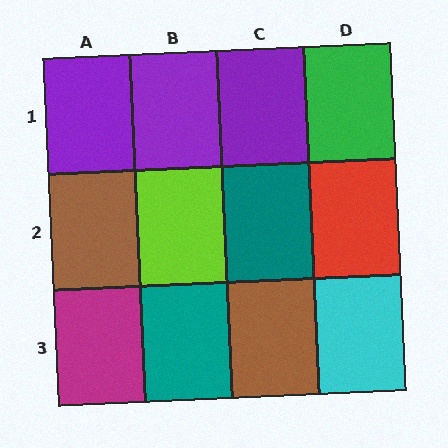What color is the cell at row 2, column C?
Teal.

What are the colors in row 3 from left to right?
Magenta, teal, brown, cyan.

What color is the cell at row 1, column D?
Green.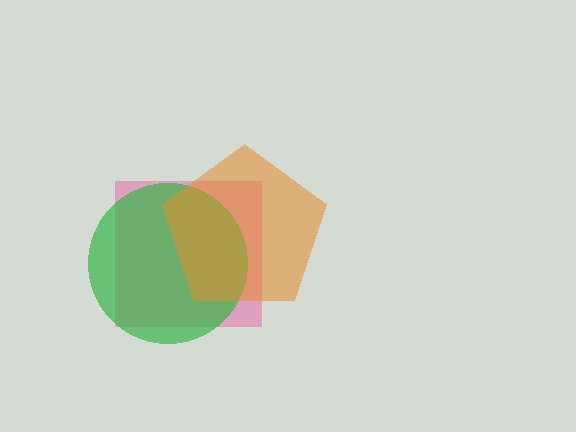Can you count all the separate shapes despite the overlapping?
Yes, there are 3 separate shapes.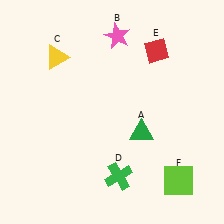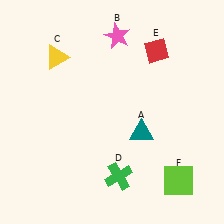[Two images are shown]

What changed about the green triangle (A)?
In Image 1, A is green. In Image 2, it changed to teal.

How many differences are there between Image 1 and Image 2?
There is 1 difference between the two images.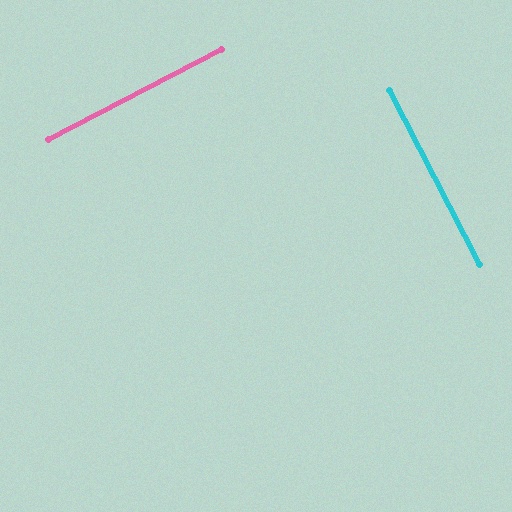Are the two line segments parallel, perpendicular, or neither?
Perpendicular — they meet at approximately 90°.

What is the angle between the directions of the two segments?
Approximately 90 degrees.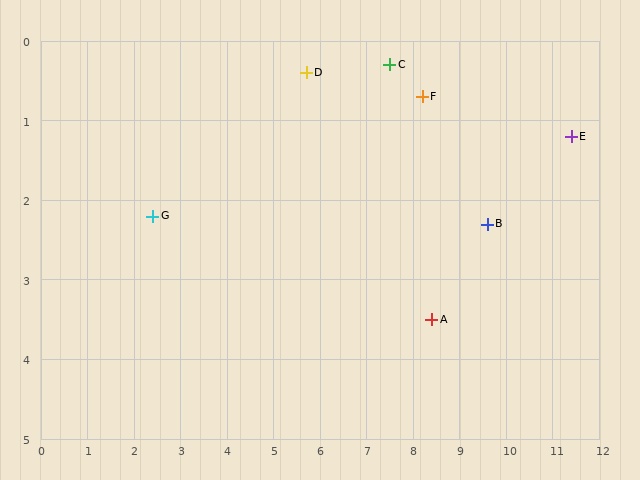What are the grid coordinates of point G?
Point G is at approximately (2.4, 2.2).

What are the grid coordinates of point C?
Point C is at approximately (7.5, 0.3).